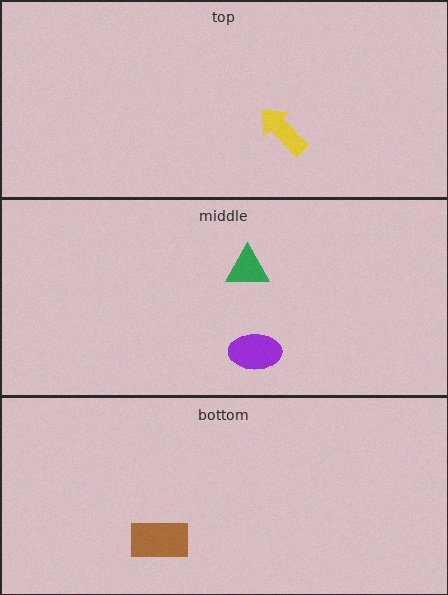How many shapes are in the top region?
1.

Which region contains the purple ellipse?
The middle region.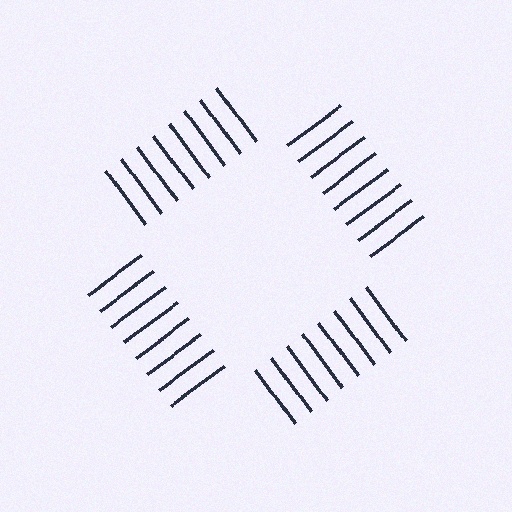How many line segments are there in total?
32 — 8 along each of the 4 edges.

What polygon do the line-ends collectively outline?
An illusory square — the line segments terminate on its edges but no continuous stroke is drawn.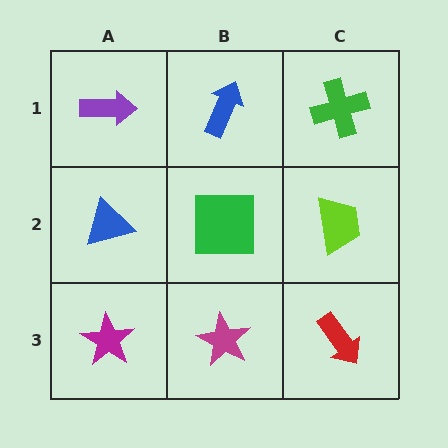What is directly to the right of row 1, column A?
A blue arrow.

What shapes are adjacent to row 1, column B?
A green square (row 2, column B), a purple arrow (row 1, column A), a green cross (row 1, column C).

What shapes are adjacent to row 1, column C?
A lime trapezoid (row 2, column C), a blue arrow (row 1, column B).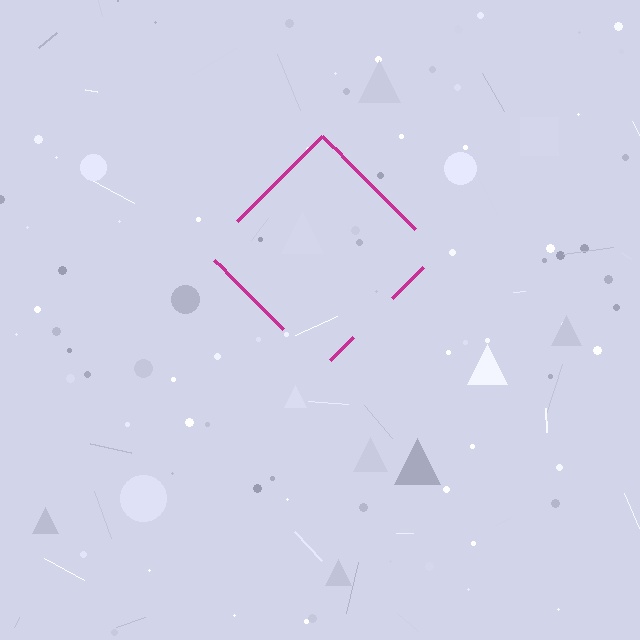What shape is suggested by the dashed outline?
The dashed outline suggests a diamond.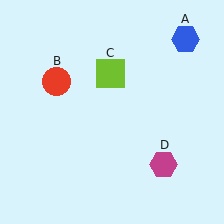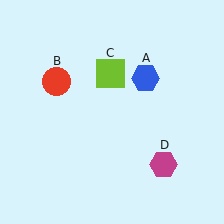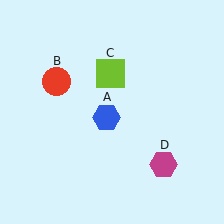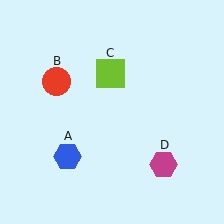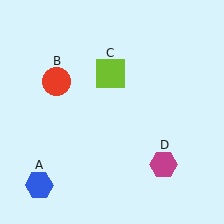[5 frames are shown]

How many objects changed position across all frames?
1 object changed position: blue hexagon (object A).